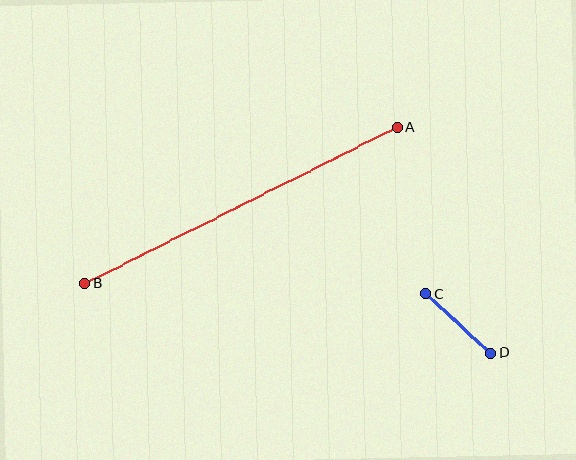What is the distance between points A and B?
The distance is approximately 349 pixels.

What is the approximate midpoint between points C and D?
The midpoint is at approximately (458, 323) pixels.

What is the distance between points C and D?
The distance is approximately 87 pixels.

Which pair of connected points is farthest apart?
Points A and B are farthest apart.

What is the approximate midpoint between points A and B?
The midpoint is at approximately (241, 205) pixels.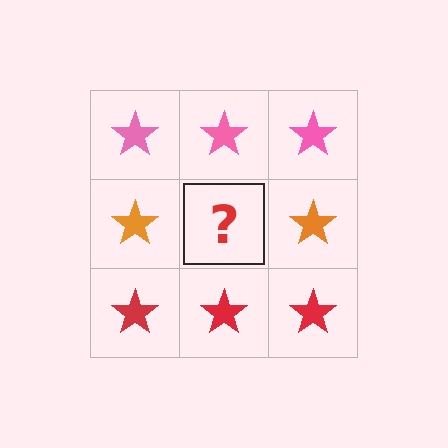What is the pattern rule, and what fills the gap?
The rule is that each row has a consistent color. The gap should be filled with an orange star.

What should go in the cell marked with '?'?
The missing cell should contain an orange star.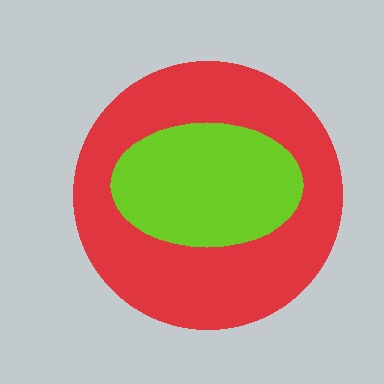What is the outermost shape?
The red circle.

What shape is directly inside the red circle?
The lime ellipse.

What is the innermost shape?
The lime ellipse.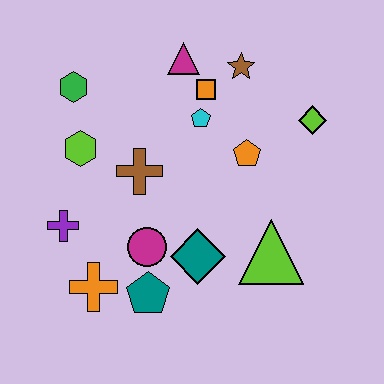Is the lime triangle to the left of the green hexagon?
No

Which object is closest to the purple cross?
The orange cross is closest to the purple cross.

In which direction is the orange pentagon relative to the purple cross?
The orange pentagon is to the right of the purple cross.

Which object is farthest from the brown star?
The orange cross is farthest from the brown star.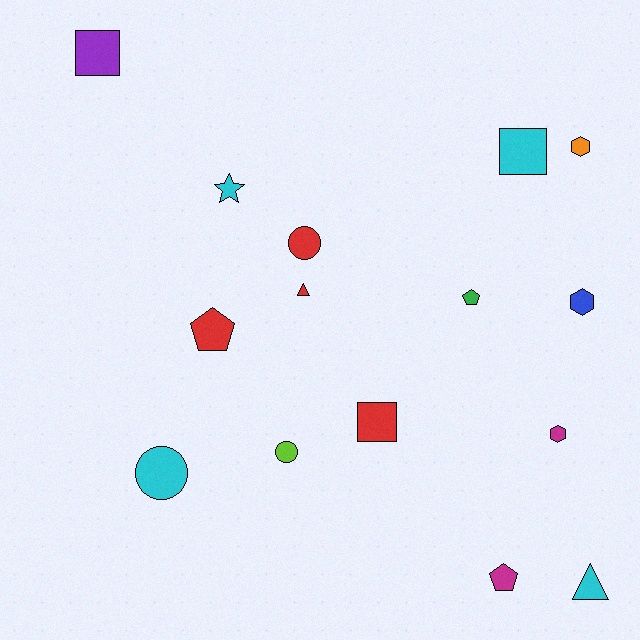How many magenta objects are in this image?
There are 2 magenta objects.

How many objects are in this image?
There are 15 objects.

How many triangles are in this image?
There are 2 triangles.